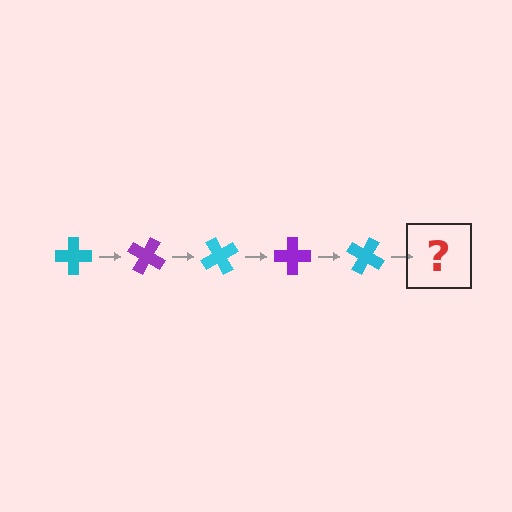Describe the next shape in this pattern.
It should be a purple cross, rotated 150 degrees from the start.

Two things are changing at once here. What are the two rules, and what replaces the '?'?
The two rules are that it rotates 30 degrees each step and the color cycles through cyan and purple. The '?' should be a purple cross, rotated 150 degrees from the start.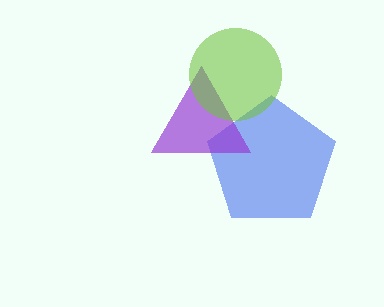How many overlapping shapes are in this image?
There are 3 overlapping shapes in the image.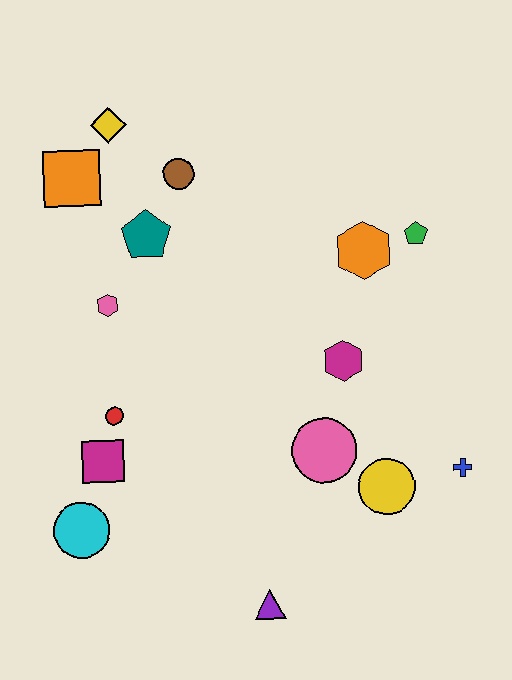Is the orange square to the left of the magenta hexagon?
Yes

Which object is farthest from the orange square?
The blue cross is farthest from the orange square.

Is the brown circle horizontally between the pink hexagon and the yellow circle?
Yes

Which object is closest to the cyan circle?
The magenta square is closest to the cyan circle.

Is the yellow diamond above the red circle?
Yes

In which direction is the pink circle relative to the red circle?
The pink circle is to the right of the red circle.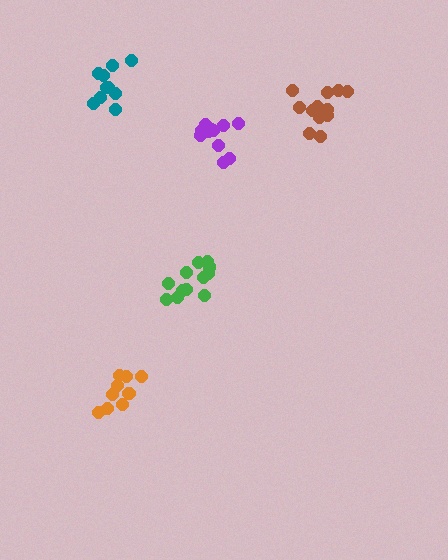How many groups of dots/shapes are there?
There are 5 groups.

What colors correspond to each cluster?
The clusters are colored: purple, orange, teal, green, brown.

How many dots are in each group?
Group 1: 12 dots, Group 2: 9 dots, Group 3: 10 dots, Group 4: 12 dots, Group 5: 12 dots (55 total).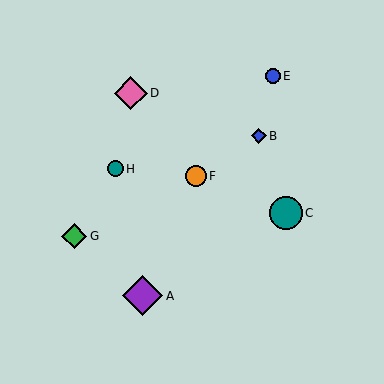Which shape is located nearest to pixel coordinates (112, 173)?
The teal circle (labeled H) at (116, 169) is nearest to that location.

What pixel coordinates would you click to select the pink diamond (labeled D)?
Click at (131, 93) to select the pink diamond D.